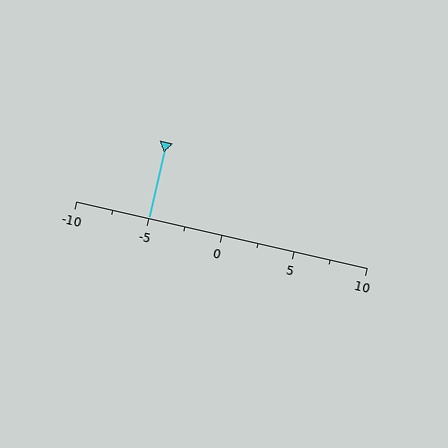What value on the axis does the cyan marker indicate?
The marker indicates approximately -5.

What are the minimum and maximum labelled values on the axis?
The axis runs from -10 to 10.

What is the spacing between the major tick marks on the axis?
The major ticks are spaced 5 apart.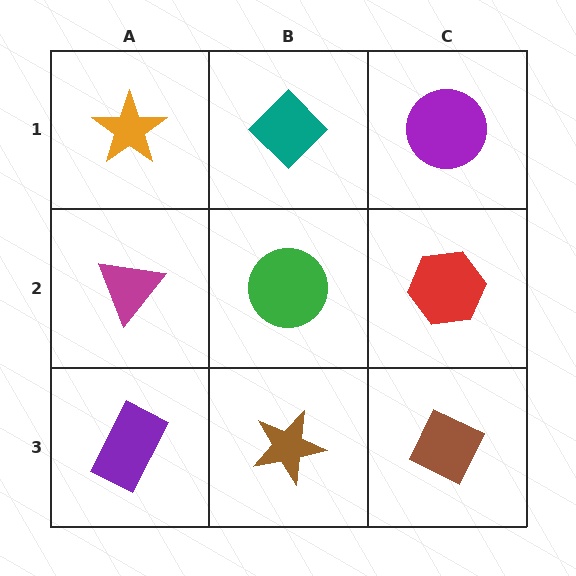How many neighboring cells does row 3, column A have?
2.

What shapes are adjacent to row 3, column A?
A magenta triangle (row 2, column A), a brown star (row 3, column B).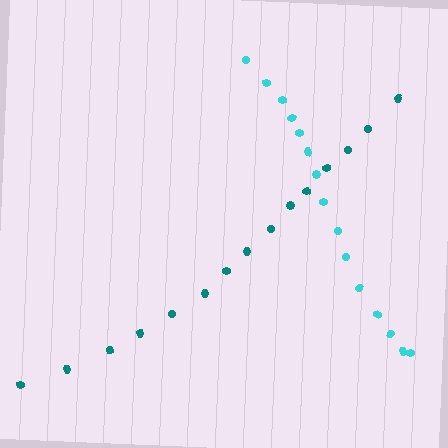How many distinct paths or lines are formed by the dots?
There are 2 distinct paths.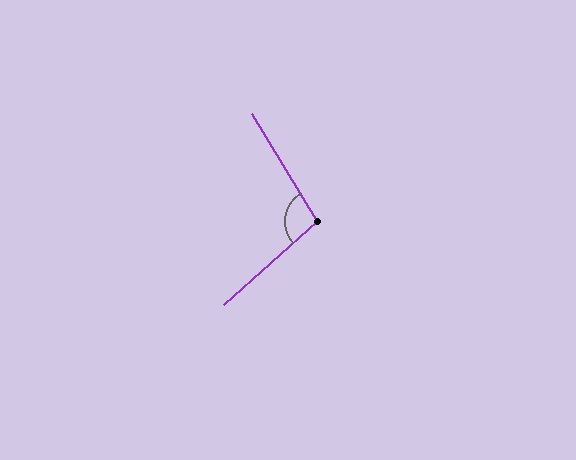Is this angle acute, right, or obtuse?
It is obtuse.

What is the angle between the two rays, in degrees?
Approximately 101 degrees.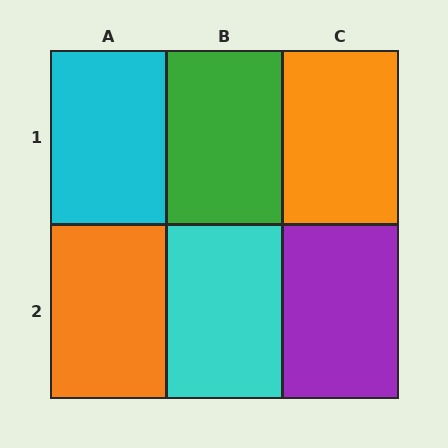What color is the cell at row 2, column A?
Orange.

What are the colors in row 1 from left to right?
Cyan, green, orange.